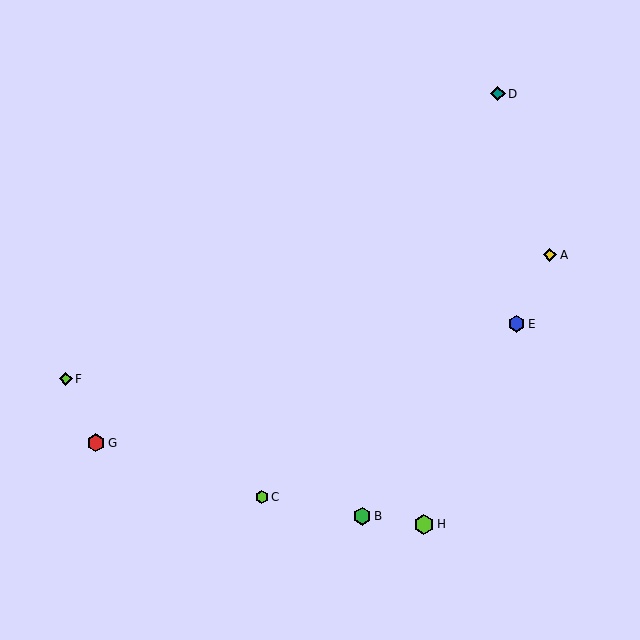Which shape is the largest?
The lime hexagon (labeled H) is the largest.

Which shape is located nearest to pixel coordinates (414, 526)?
The lime hexagon (labeled H) at (424, 524) is nearest to that location.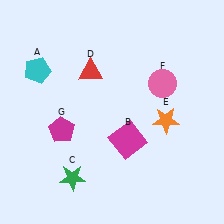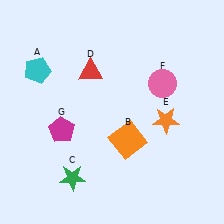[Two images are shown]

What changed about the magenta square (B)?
In Image 1, B is magenta. In Image 2, it changed to orange.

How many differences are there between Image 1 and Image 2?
There is 1 difference between the two images.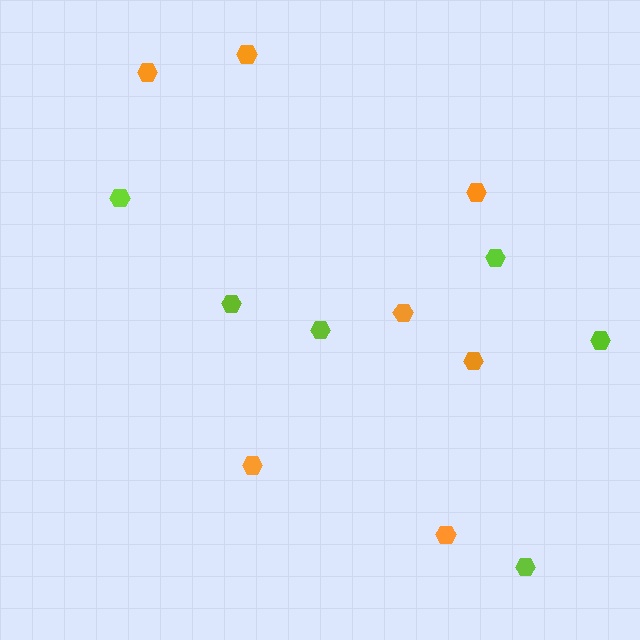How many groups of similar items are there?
There are 2 groups: one group of lime hexagons (6) and one group of orange hexagons (7).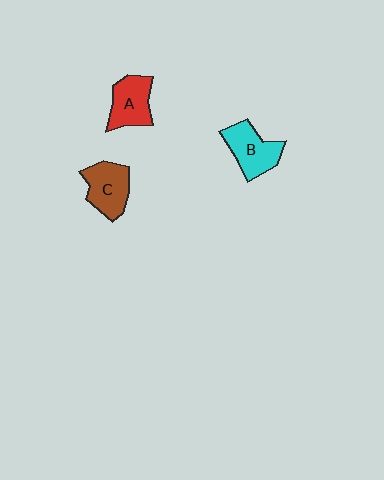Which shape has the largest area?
Shape B (cyan).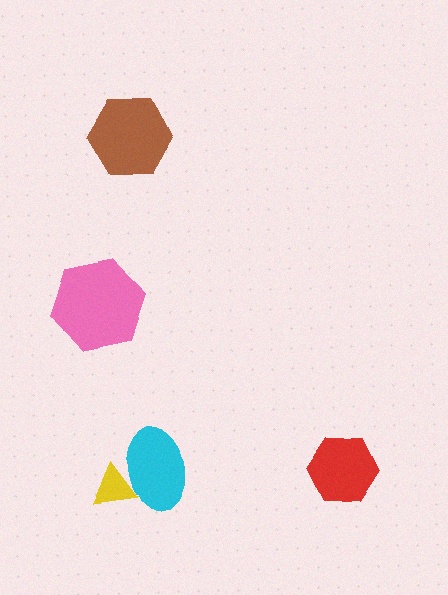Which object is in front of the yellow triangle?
The cyan ellipse is in front of the yellow triangle.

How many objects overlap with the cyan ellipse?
1 object overlaps with the cyan ellipse.